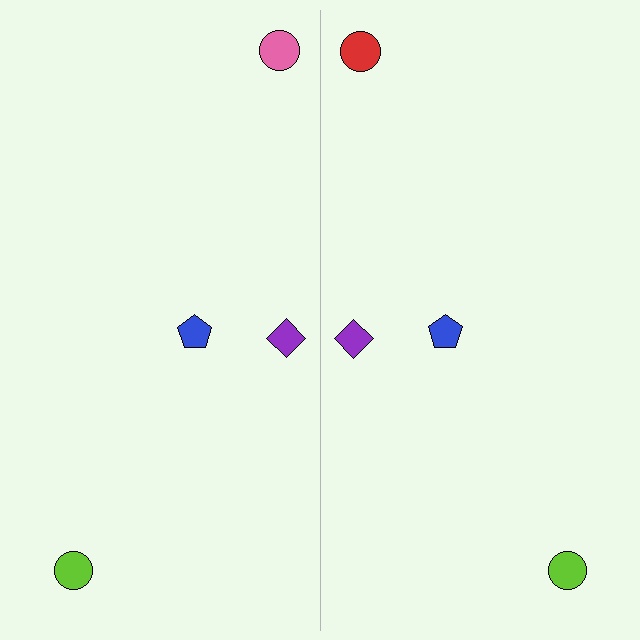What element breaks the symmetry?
The red circle on the right side breaks the symmetry — its mirror counterpart is pink.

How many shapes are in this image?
There are 8 shapes in this image.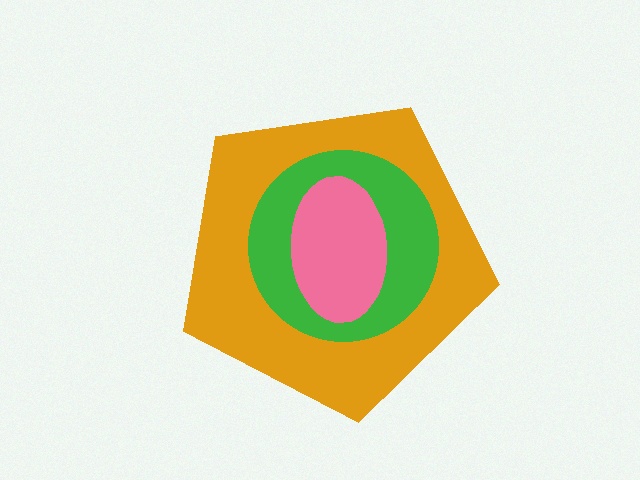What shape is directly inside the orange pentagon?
The green circle.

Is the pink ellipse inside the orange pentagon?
Yes.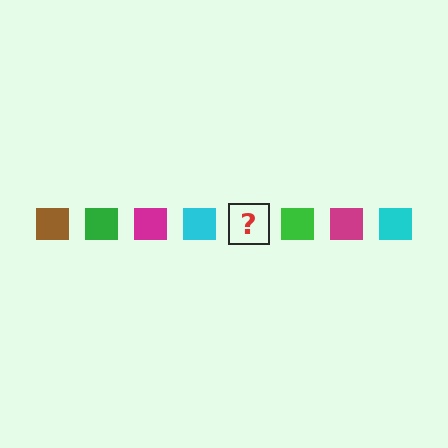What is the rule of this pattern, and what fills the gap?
The rule is that the pattern cycles through brown, green, magenta, cyan squares. The gap should be filled with a brown square.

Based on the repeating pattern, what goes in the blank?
The blank should be a brown square.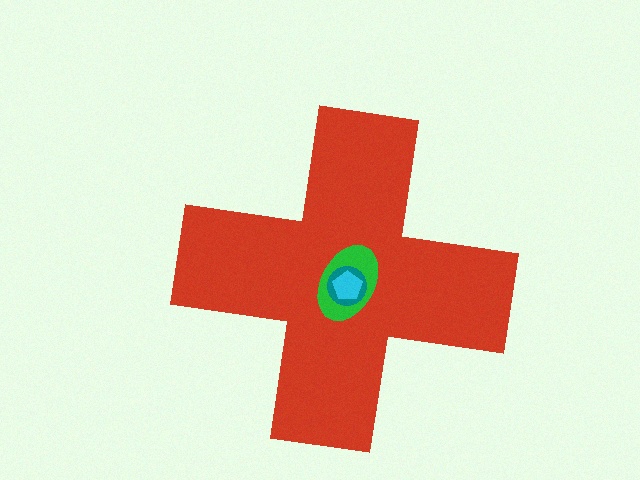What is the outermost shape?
The red cross.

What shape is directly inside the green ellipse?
The teal circle.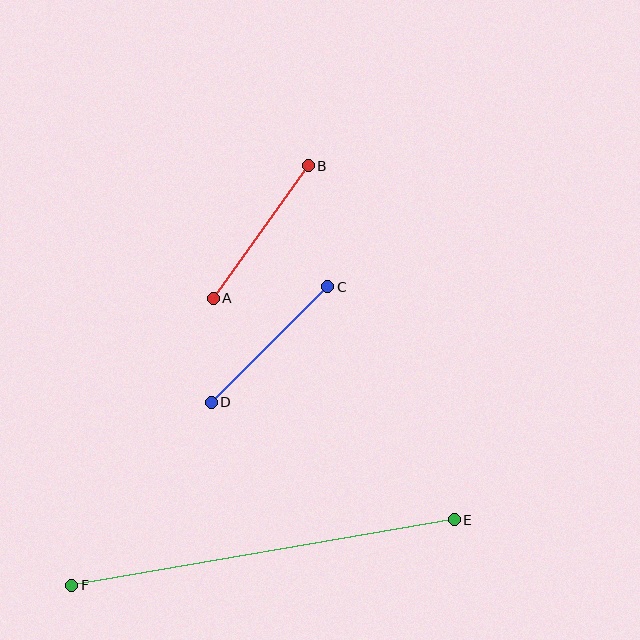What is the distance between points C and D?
The distance is approximately 164 pixels.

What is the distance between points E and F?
The distance is approximately 388 pixels.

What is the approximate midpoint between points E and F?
The midpoint is at approximately (263, 552) pixels.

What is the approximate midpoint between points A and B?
The midpoint is at approximately (261, 232) pixels.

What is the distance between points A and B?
The distance is approximately 163 pixels.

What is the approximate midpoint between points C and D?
The midpoint is at approximately (269, 344) pixels.